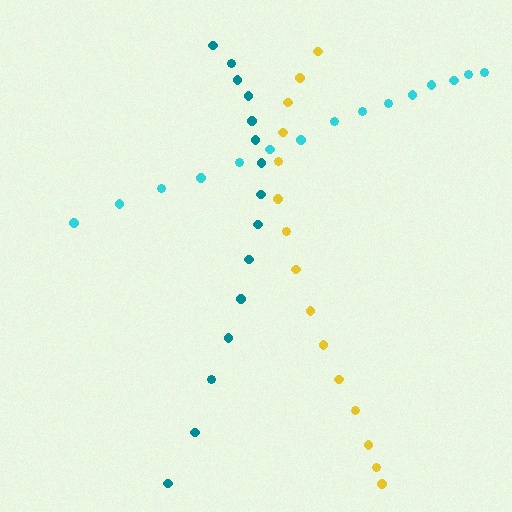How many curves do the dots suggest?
There are 3 distinct paths.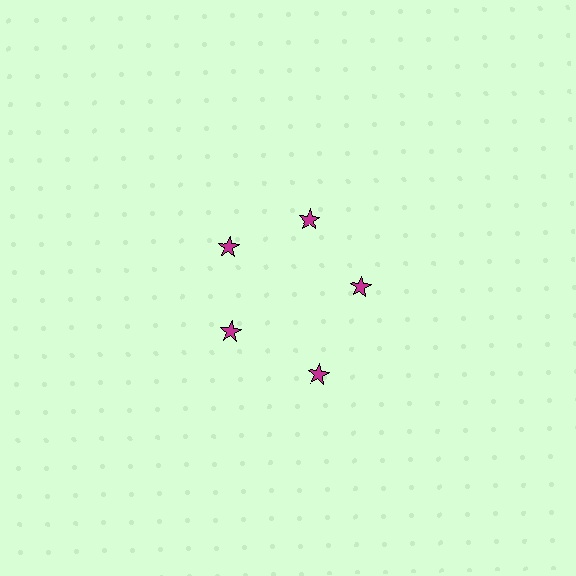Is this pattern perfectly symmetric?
No. The 5 magenta stars are arranged in a ring, but one element near the 5 o'clock position is pushed outward from the center, breaking the 5-fold rotational symmetry.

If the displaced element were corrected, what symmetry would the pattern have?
It would have 5-fold rotational symmetry — the pattern would map onto itself every 72 degrees.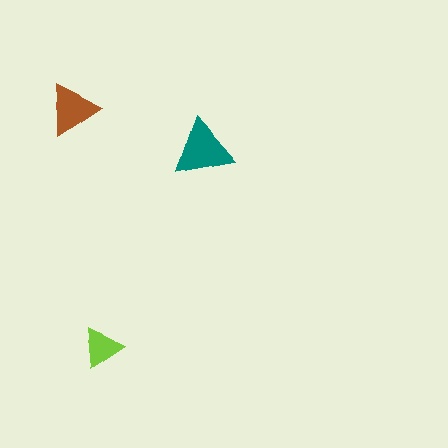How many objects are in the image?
There are 3 objects in the image.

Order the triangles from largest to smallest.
the teal one, the brown one, the lime one.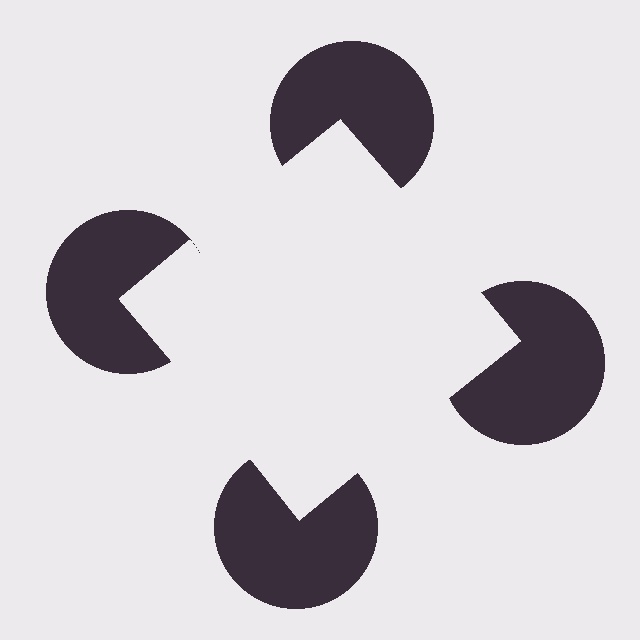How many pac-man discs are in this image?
There are 4 — one at each vertex of the illusory square.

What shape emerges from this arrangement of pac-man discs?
An illusory square — its edges are inferred from the aligned wedge cuts in the pac-man discs, not physically drawn.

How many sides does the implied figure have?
4 sides.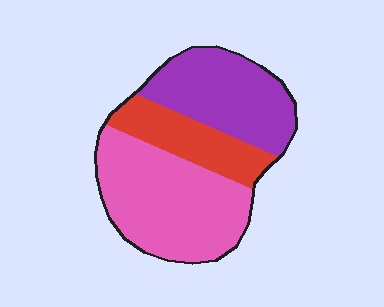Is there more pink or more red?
Pink.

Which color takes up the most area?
Pink, at roughly 45%.